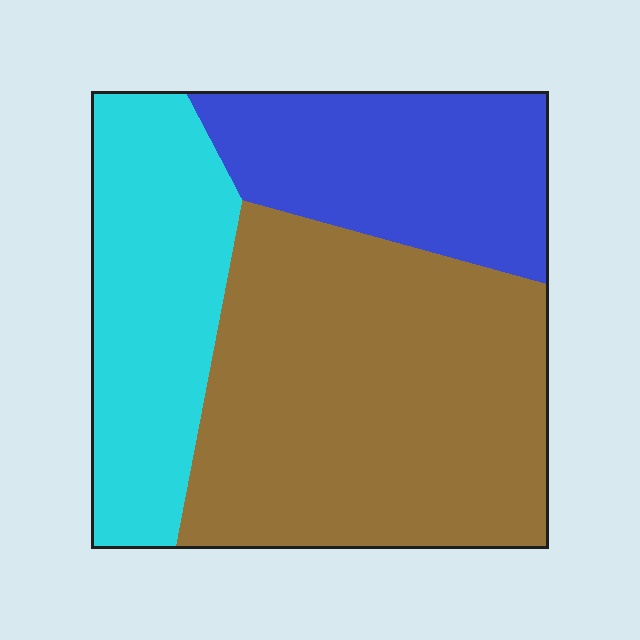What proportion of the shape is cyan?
Cyan covers roughly 25% of the shape.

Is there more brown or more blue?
Brown.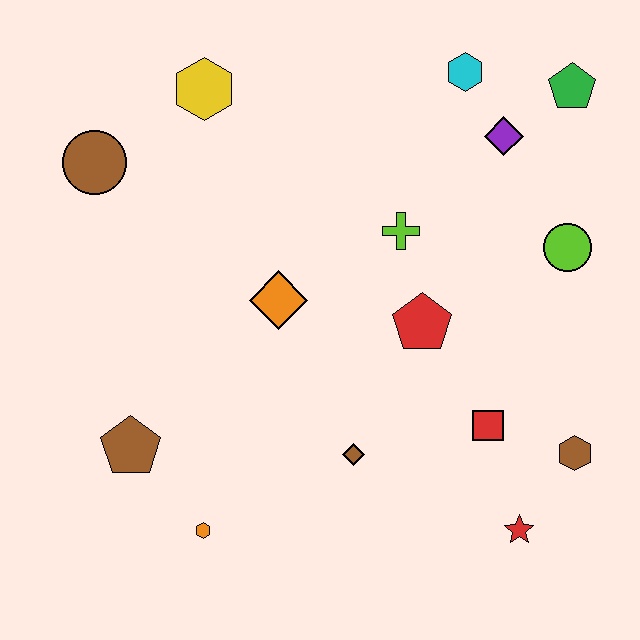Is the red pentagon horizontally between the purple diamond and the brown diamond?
Yes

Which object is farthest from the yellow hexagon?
The red star is farthest from the yellow hexagon.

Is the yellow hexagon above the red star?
Yes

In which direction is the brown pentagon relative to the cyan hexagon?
The brown pentagon is below the cyan hexagon.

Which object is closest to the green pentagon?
The purple diamond is closest to the green pentagon.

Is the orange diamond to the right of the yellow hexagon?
Yes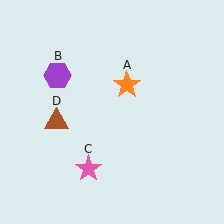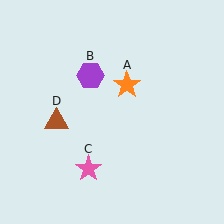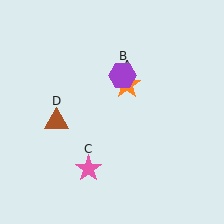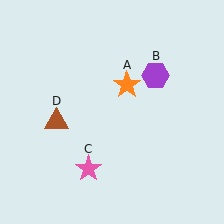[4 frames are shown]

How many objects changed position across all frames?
1 object changed position: purple hexagon (object B).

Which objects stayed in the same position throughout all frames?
Orange star (object A) and pink star (object C) and brown triangle (object D) remained stationary.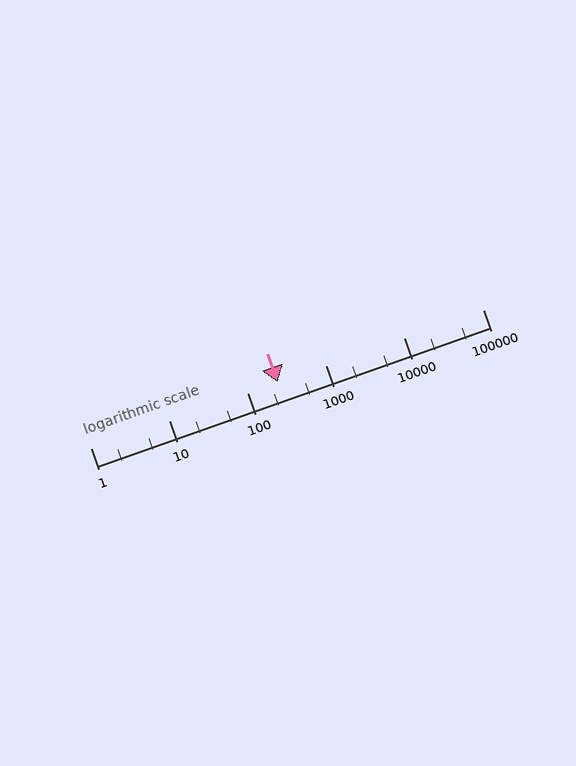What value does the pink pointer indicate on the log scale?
The pointer indicates approximately 240.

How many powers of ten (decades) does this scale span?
The scale spans 5 decades, from 1 to 100000.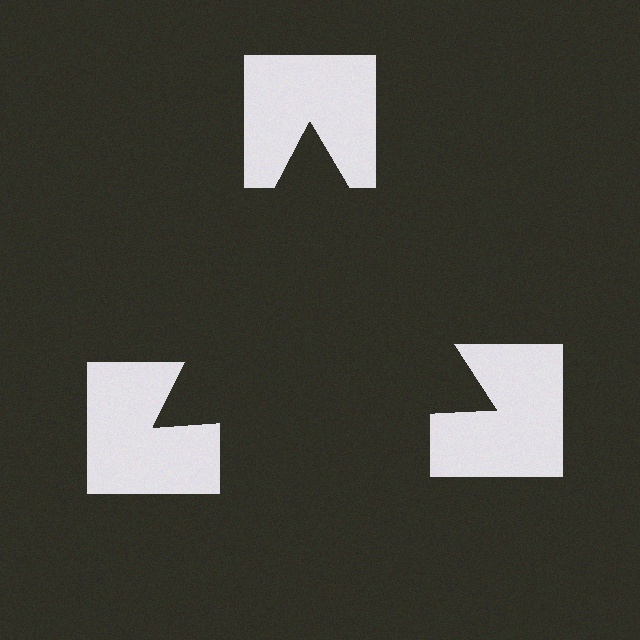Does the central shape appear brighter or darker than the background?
It typically appears slightly darker than the background, even though no actual brightness change is drawn.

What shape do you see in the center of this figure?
An illusory triangle — its edges are inferred from the aligned wedge cuts in the notched squares, not physically drawn.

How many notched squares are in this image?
There are 3 — one at each vertex of the illusory triangle.